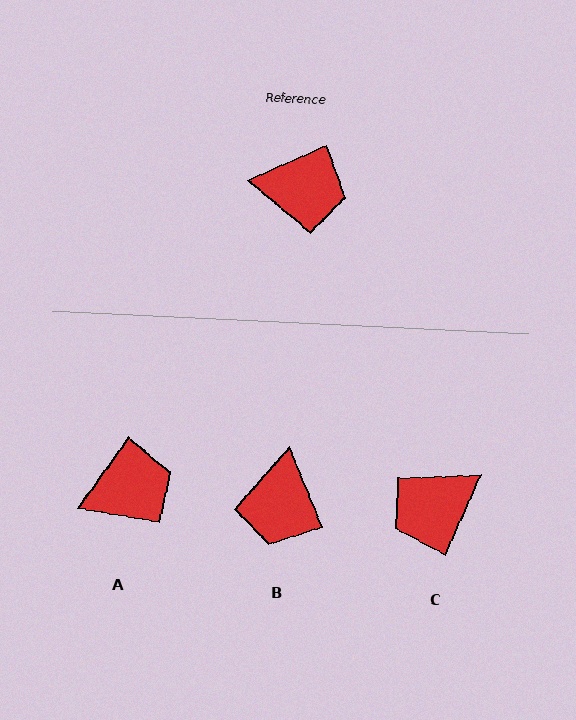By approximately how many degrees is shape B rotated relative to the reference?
Approximately 92 degrees clockwise.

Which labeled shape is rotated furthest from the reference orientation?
C, about 138 degrees away.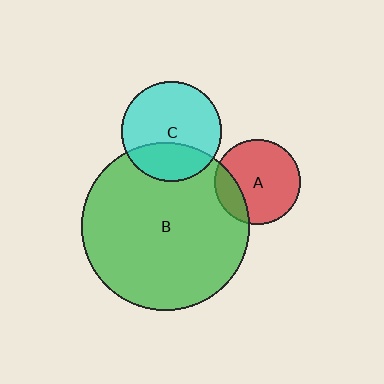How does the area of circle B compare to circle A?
Approximately 3.9 times.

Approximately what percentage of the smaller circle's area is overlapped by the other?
Approximately 20%.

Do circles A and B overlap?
Yes.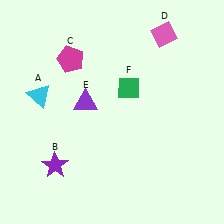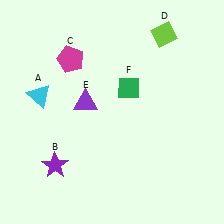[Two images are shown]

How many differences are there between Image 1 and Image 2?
There is 1 difference between the two images.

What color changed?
The diamond (D) changed from pink in Image 1 to lime in Image 2.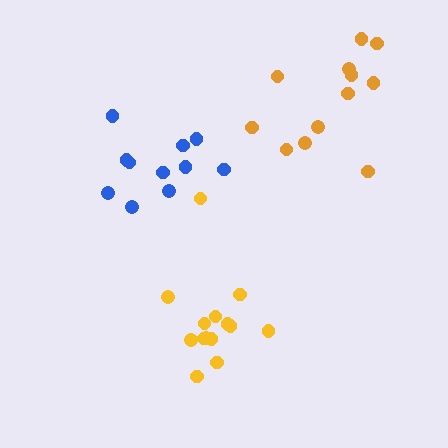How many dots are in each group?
Group 1: 14 dots, Group 2: 12 dots, Group 3: 11 dots (37 total).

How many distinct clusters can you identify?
There are 3 distinct clusters.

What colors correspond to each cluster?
The clusters are colored: yellow, orange, blue.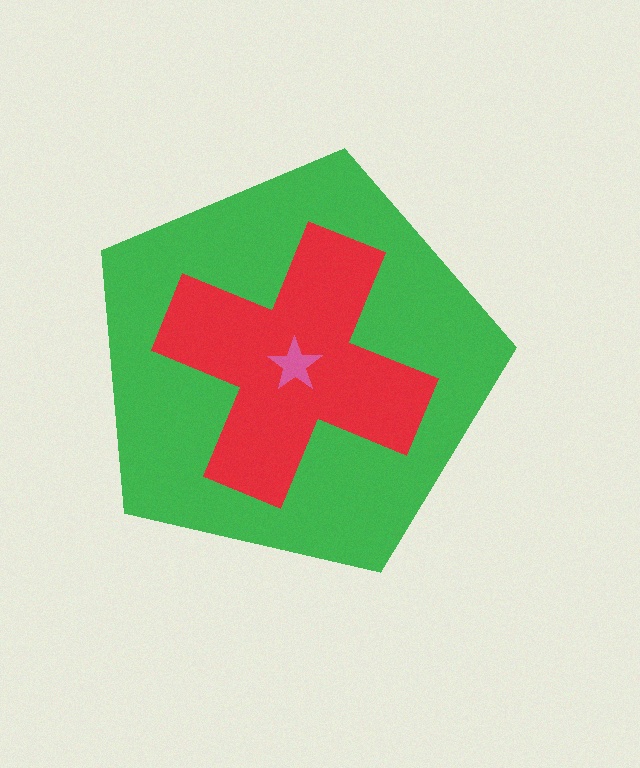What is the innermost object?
The pink star.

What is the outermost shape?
The green pentagon.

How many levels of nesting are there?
3.